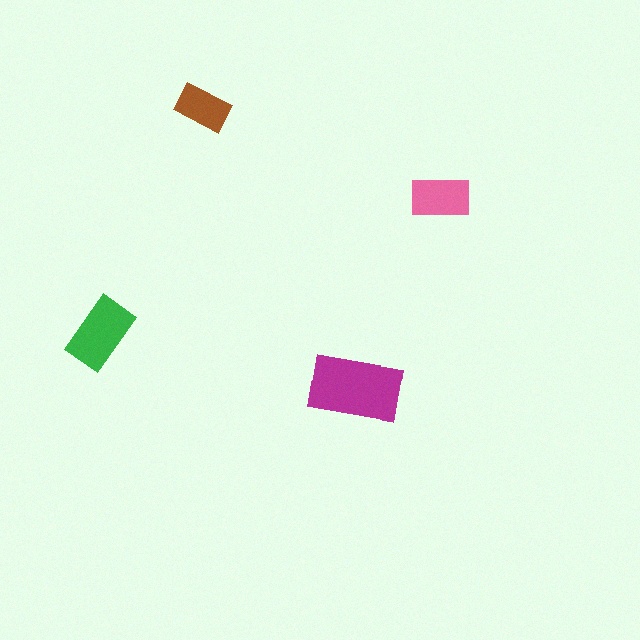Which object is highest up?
The brown rectangle is topmost.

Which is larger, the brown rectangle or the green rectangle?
The green one.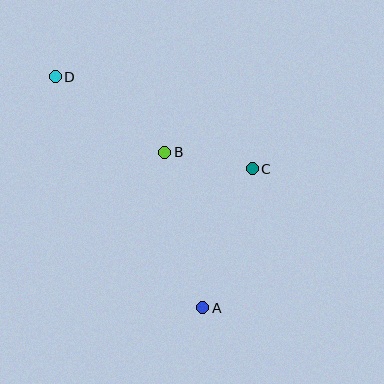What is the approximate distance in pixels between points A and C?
The distance between A and C is approximately 147 pixels.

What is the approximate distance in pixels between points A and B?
The distance between A and B is approximately 160 pixels.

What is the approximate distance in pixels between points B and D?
The distance between B and D is approximately 133 pixels.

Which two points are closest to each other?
Points B and C are closest to each other.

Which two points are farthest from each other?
Points A and D are farthest from each other.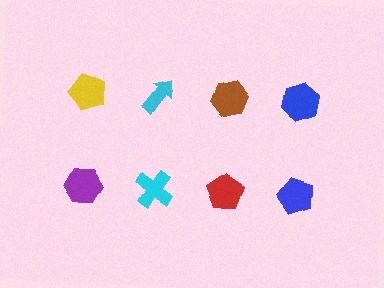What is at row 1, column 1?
A yellow pentagon.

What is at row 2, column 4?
A blue pentagon.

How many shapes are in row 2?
4 shapes.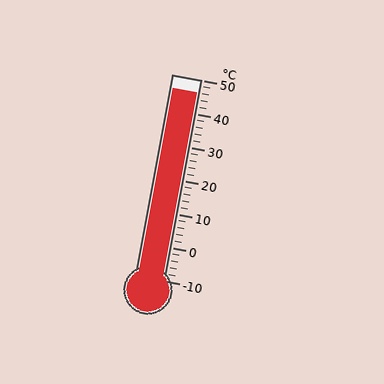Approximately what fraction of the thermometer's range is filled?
The thermometer is filled to approximately 95% of its range.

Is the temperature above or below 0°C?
The temperature is above 0°C.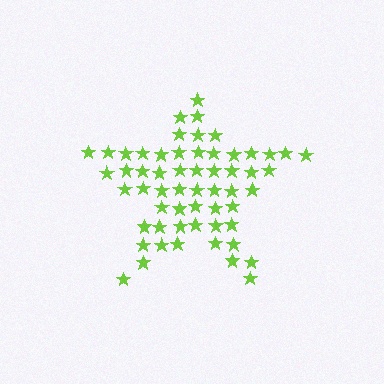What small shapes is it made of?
It is made of small stars.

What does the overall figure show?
The overall figure shows a star.